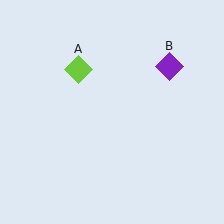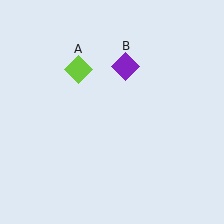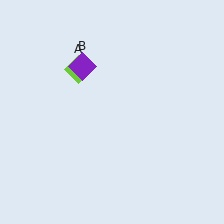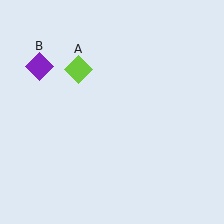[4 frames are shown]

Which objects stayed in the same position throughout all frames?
Lime diamond (object A) remained stationary.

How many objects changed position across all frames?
1 object changed position: purple diamond (object B).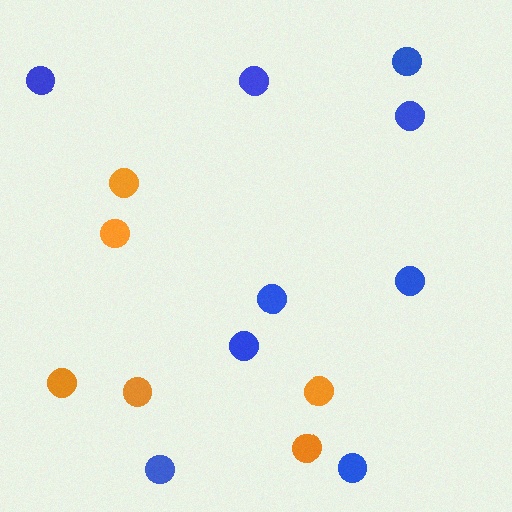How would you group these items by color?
There are 2 groups: one group of orange circles (6) and one group of blue circles (9).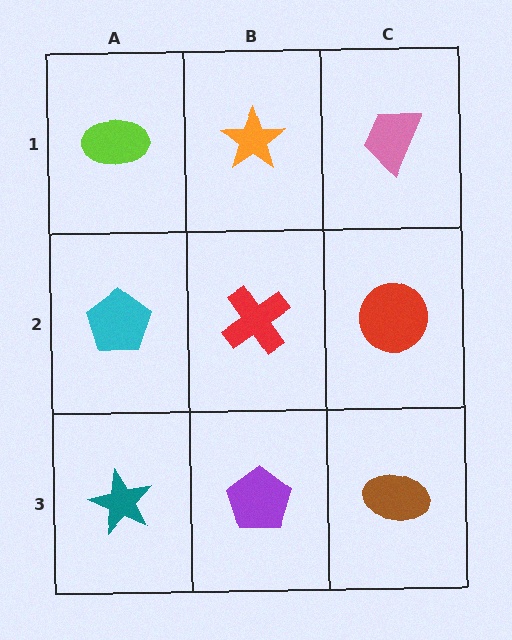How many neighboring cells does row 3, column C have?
2.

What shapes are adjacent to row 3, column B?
A red cross (row 2, column B), a teal star (row 3, column A), a brown ellipse (row 3, column C).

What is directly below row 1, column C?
A red circle.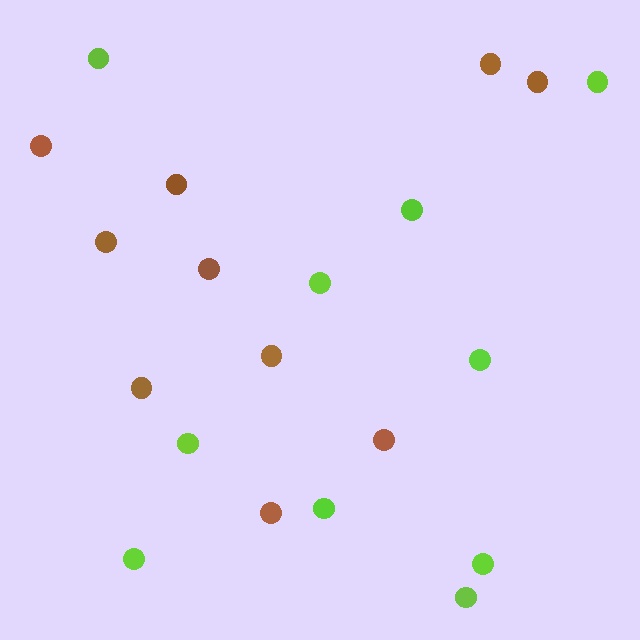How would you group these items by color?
There are 2 groups: one group of brown circles (10) and one group of lime circles (10).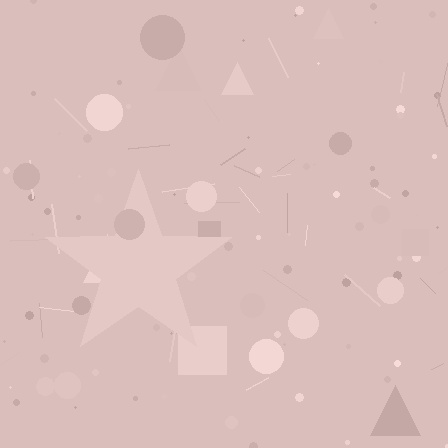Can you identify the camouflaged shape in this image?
The camouflaged shape is a star.